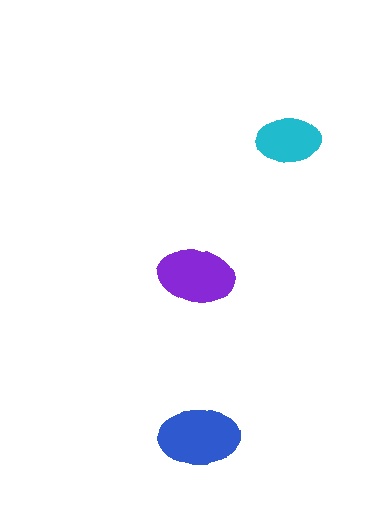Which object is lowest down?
The blue ellipse is bottommost.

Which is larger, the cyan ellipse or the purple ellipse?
The purple one.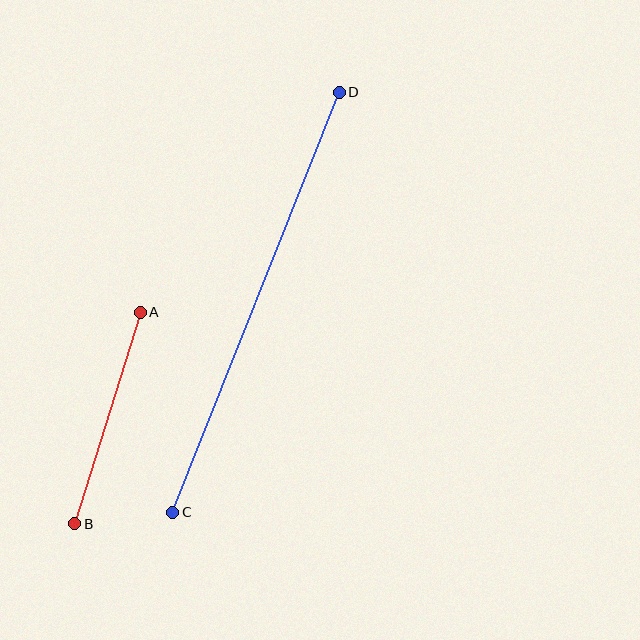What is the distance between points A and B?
The distance is approximately 221 pixels.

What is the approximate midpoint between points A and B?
The midpoint is at approximately (107, 418) pixels.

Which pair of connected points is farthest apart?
Points C and D are farthest apart.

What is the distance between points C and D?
The distance is approximately 452 pixels.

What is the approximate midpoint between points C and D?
The midpoint is at approximately (256, 302) pixels.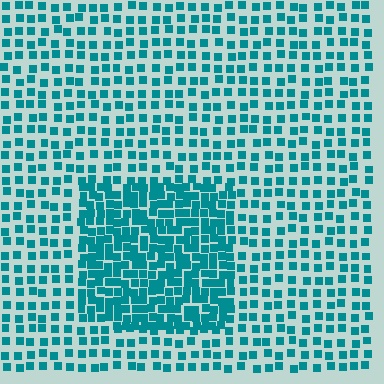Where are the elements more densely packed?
The elements are more densely packed inside the rectangle boundary.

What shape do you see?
I see a rectangle.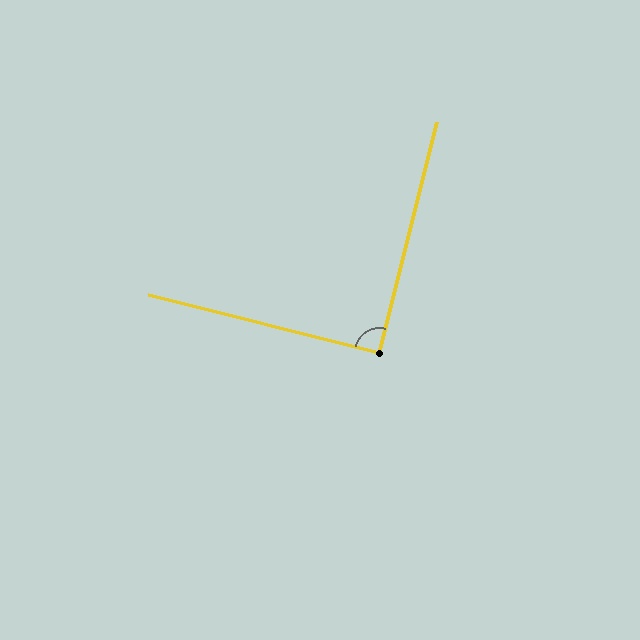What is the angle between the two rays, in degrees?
Approximately 90 degrees.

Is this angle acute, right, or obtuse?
It is approximately a right angle.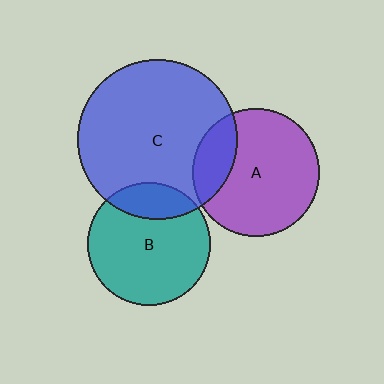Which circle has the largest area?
Circle C (blue).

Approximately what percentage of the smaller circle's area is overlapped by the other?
Approximately 20%.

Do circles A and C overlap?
Yes.